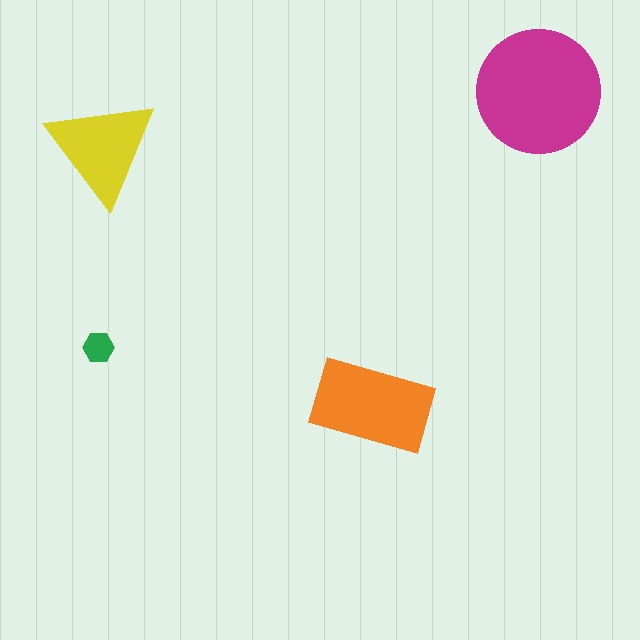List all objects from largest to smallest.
The magenta circle, the orange rectangle, the yellow triangle, the green hexagon.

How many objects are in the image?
There are 4 objects in the image.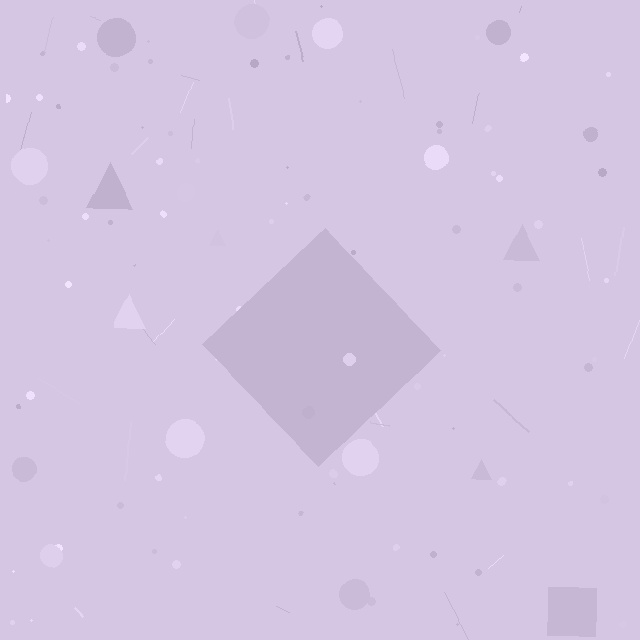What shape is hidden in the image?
A diamond is hidden in the image.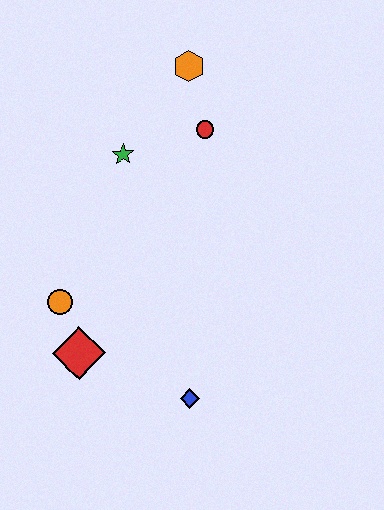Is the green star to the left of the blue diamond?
Yes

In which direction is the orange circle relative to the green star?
The orange circle is below the green star.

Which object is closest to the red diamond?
The orange circle is closest to the red diamond.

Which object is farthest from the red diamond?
The orange hexagon is farthest from the red diamond.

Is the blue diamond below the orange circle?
Yes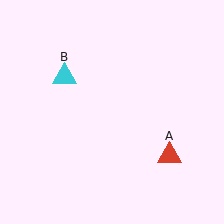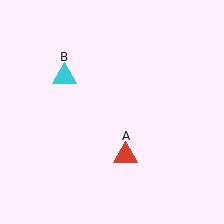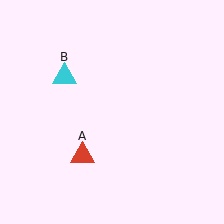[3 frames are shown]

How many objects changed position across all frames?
1 object changed position: red triangle (object A).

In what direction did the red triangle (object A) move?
The red triangle (object A) moved left.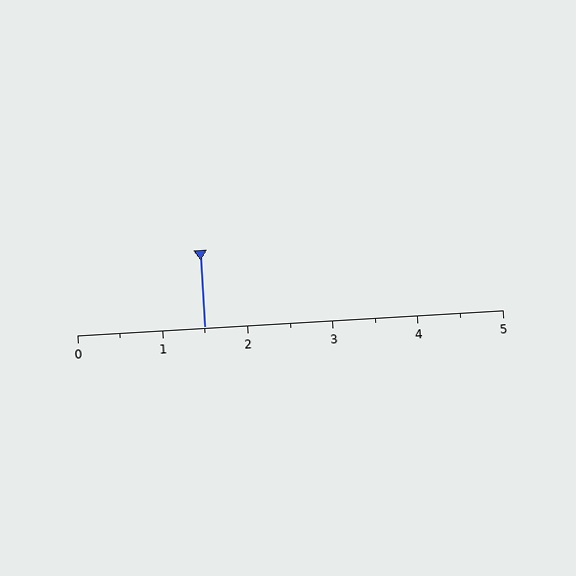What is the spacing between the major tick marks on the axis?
The major ticks are spaced 1 apart.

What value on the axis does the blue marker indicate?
The marker indicates approximately 1.5.